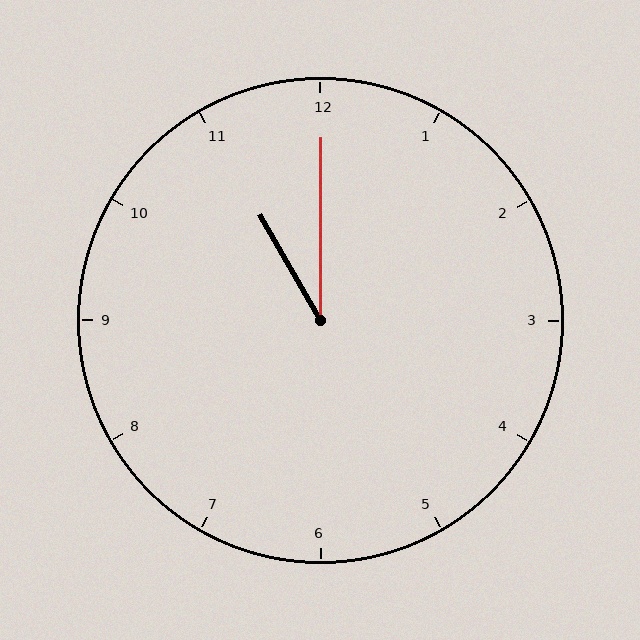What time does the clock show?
11:00.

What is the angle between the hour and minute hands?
Approximately 30 degrees.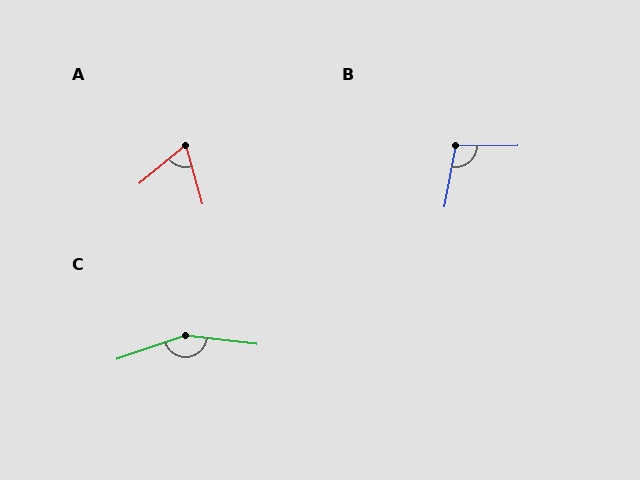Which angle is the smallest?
A, at approximately 66 degrees.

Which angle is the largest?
C, at approximately 155 degrees.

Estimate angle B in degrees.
Approximately 100 degrees.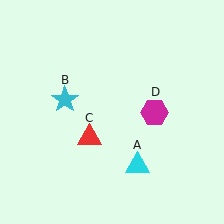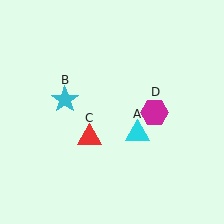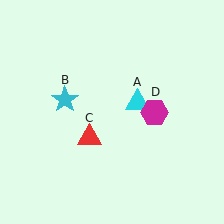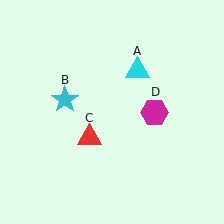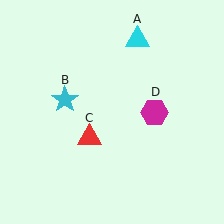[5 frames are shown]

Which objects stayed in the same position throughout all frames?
Cyan star (object B) and red triangle (object C) and magenta hexagon (object D) remained stationary.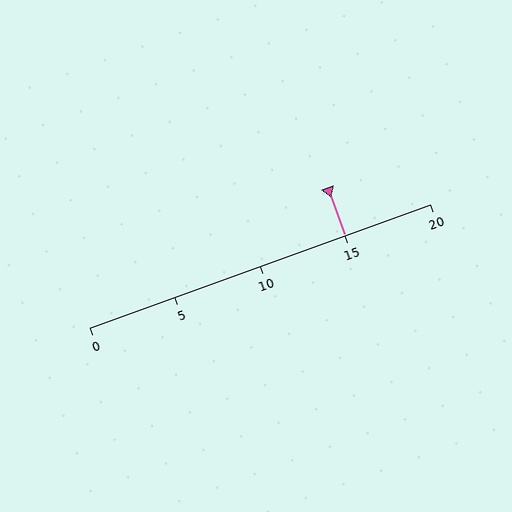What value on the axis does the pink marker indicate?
The marker indicates approximately 15.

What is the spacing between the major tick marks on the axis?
The major ticks are spaced 5 apart.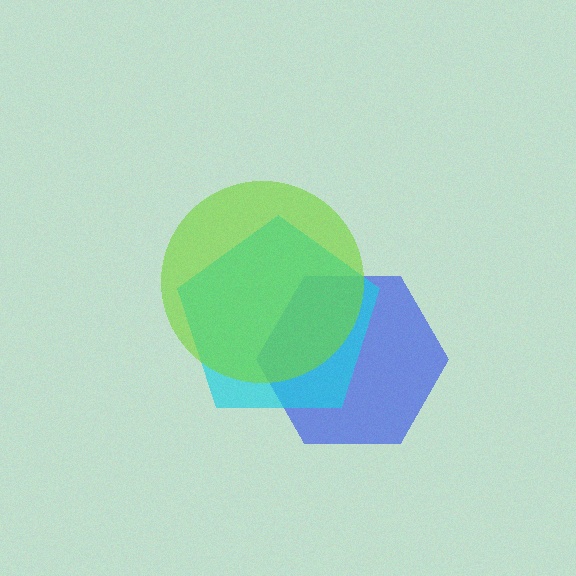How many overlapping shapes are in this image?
There are 3 overlapping shapes in the image.